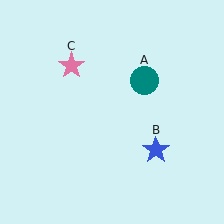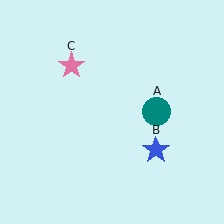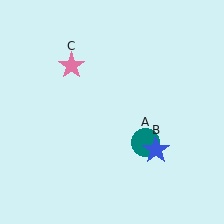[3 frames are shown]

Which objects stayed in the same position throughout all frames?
Blue star (object B) and pink star (object C) remained stationary.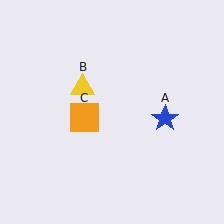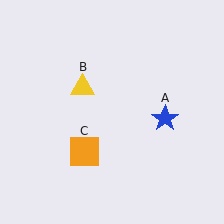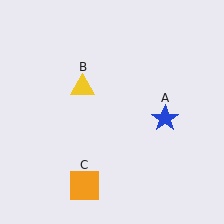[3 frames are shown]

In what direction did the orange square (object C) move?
The orange square (object C) moved down.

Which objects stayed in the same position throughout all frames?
Blue star (object A) and yellow triangle (object B) remained stationary.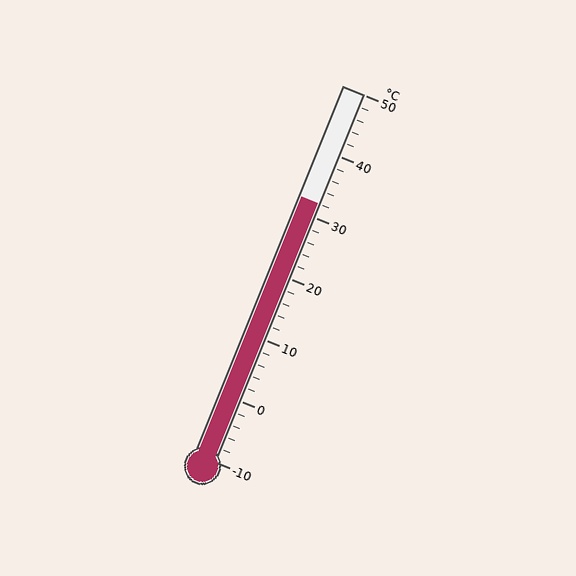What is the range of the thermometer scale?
The thermometer scale ranges from -10°C to 50°C.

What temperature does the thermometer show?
The thermometer shows approximately 32°C.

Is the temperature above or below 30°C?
The temperature is above 30°C.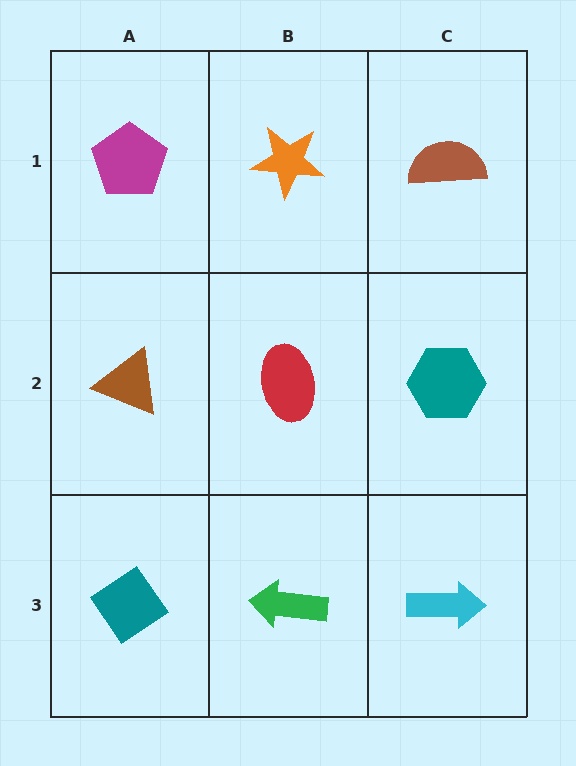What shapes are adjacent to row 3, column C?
A teal hexagon (row 2, column C), a green arrow (row 3, column B).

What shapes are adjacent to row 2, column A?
A magenta pentagon (row 1, column A), a teal diamond (row 3, column A), a red ellipse (row 2, column B).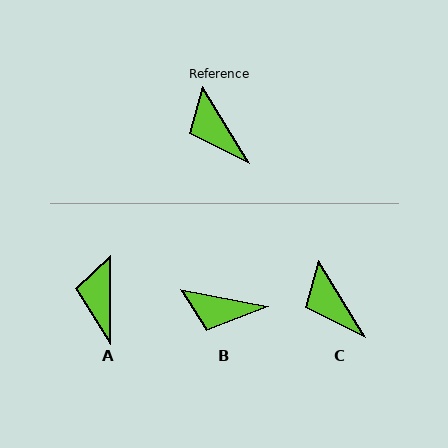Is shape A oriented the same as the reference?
No, it is off by about 32 degrees.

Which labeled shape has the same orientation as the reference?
C.